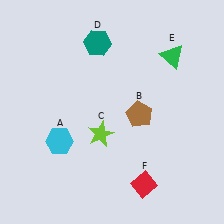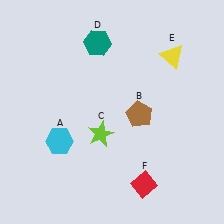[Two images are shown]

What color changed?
The triangle (E) changed from green in Image 1 to yellow in Image 2.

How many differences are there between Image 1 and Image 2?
There is 1 difference between the two images.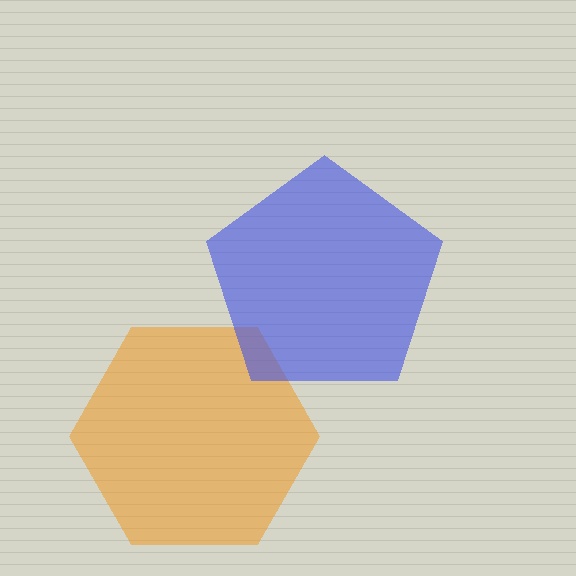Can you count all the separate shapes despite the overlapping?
Yes, there are 2 separate shapes.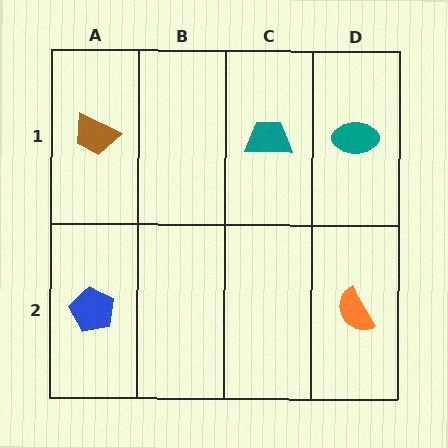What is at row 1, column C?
A teal trapezoid.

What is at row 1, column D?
A teal ellipse.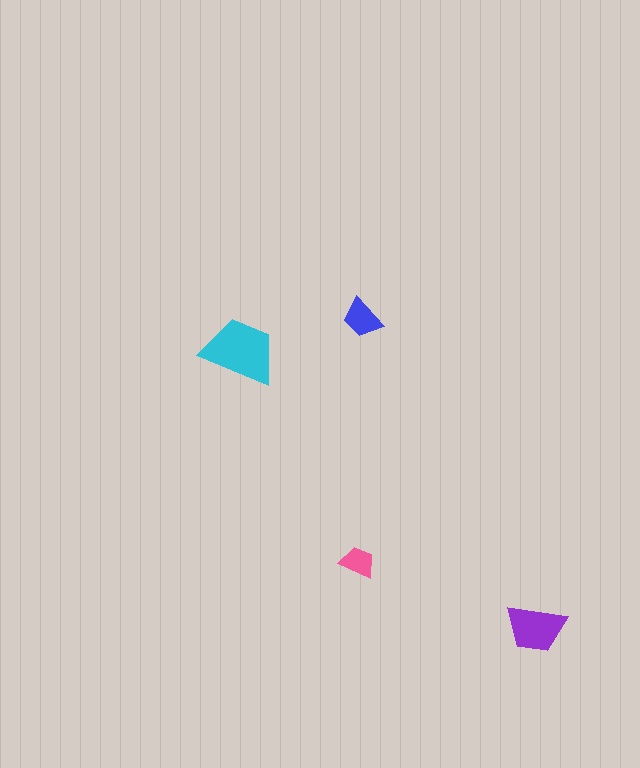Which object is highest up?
The blue trapezoid is topmost.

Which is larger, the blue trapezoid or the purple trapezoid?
The purple one.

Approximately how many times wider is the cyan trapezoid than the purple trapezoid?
About 1.5 times wider.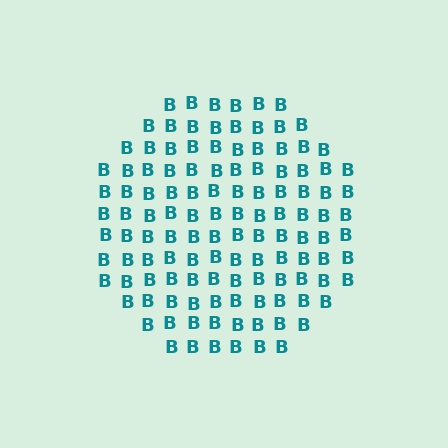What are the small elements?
The small elements are letter B's.